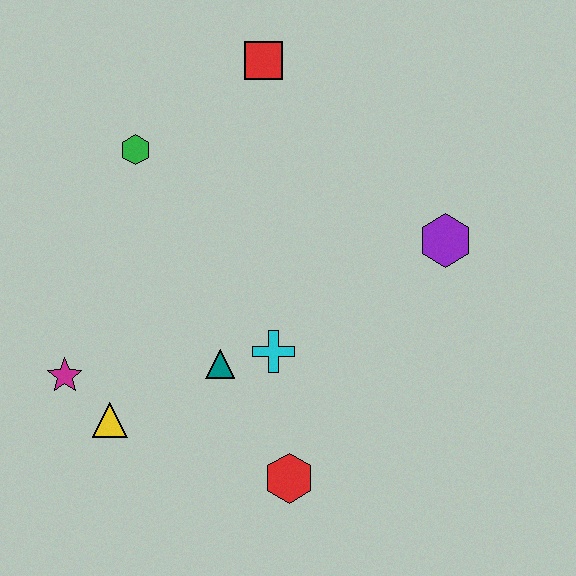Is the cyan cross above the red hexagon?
Yes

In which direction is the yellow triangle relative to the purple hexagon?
The yellow triangle is to the left of the purple hexagon.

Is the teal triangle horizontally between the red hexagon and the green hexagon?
Yes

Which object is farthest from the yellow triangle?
The red square is farthest from the yellow triangle.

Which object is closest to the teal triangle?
The cyan cross is closest to the teal triangle.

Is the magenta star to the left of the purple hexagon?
Yes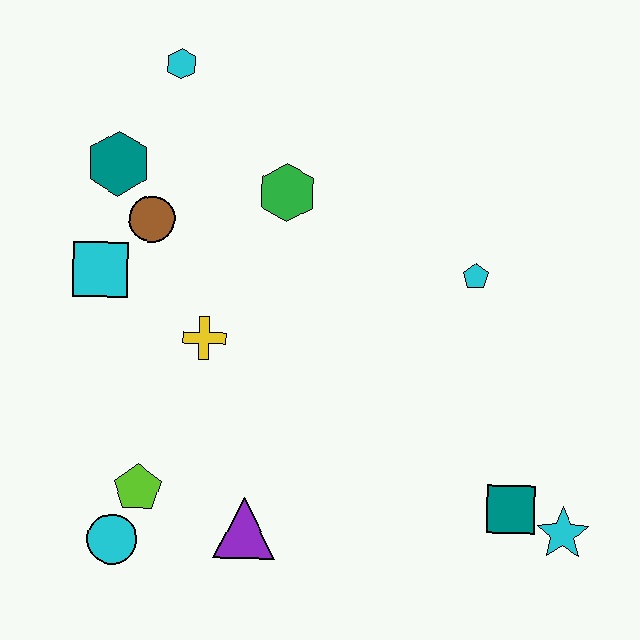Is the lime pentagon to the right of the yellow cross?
No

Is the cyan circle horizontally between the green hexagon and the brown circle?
No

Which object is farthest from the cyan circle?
The cyan hexagon is farthest from the cyan circle.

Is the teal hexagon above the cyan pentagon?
Yes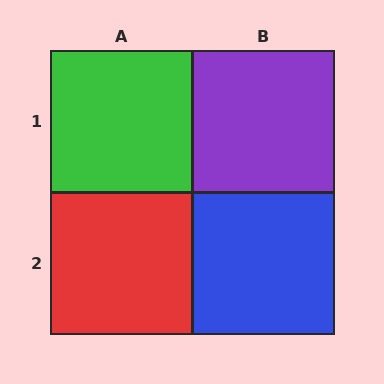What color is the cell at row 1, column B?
Purple.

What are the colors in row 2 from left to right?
Red, blue.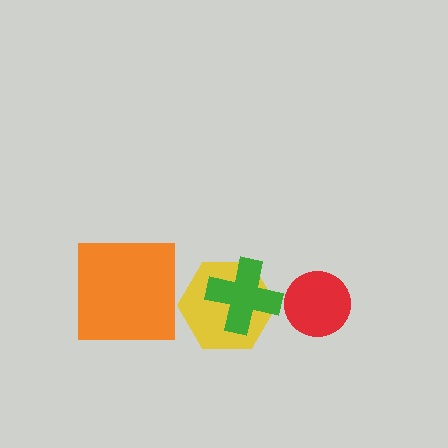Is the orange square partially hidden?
No, no other shape covers it.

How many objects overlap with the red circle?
0 objects overlap with the red circle.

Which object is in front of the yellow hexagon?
The green cross is in front of the yellow hexagon.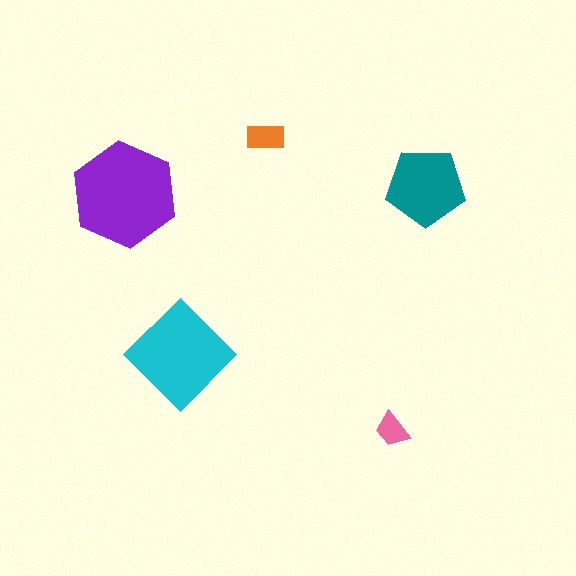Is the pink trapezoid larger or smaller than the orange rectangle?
Smaller.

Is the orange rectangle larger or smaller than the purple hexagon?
Smaller.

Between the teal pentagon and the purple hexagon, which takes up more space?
The purple hexagon.